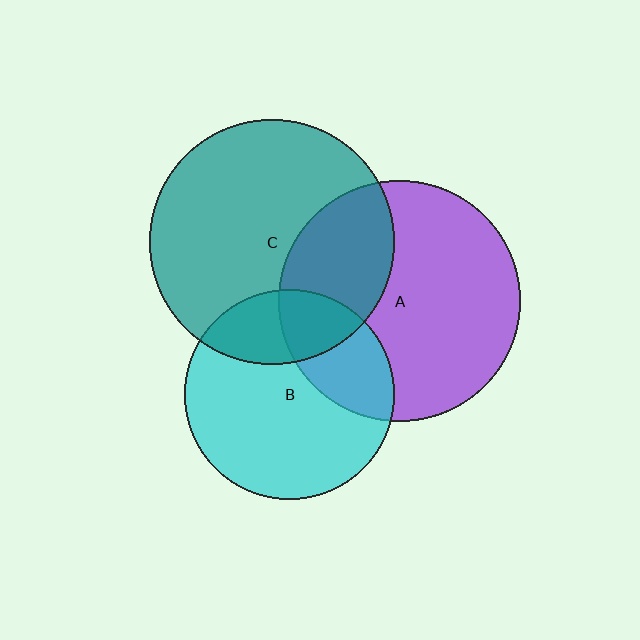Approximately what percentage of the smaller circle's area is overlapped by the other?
Approximately 25%.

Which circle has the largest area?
Circle C (teal).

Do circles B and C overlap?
Yes.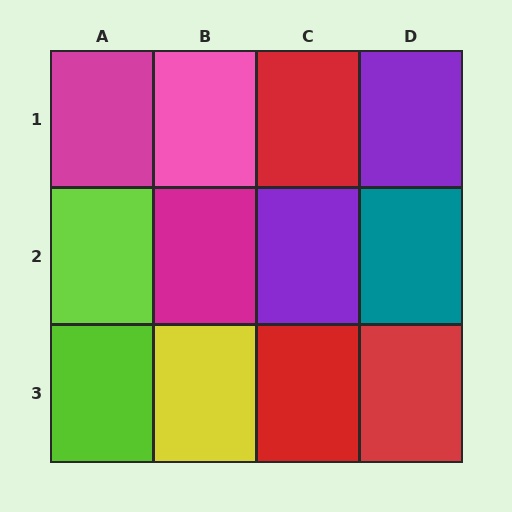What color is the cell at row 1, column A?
Magenta.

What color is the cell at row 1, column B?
Pink.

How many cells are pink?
1 cell is pink.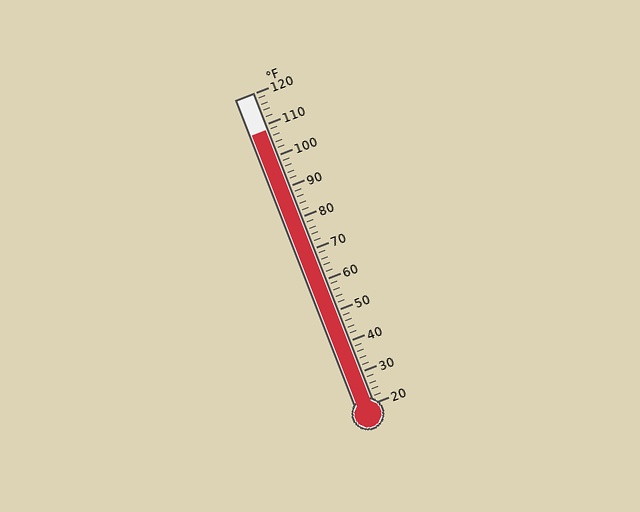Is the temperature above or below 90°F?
The temperature is above 90°F.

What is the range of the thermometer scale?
The thermometer scale ranges from 20°F to 120°F.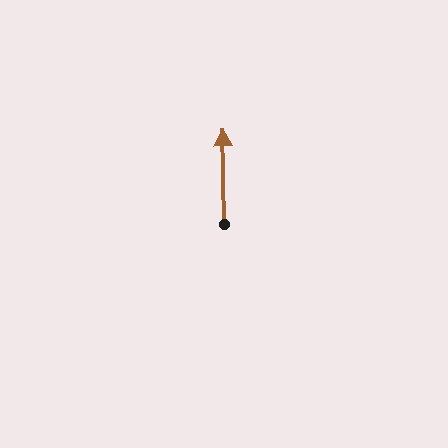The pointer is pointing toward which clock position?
Roughly 12 o'clock.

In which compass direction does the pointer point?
North.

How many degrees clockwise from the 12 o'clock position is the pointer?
Approximately 359 degrees.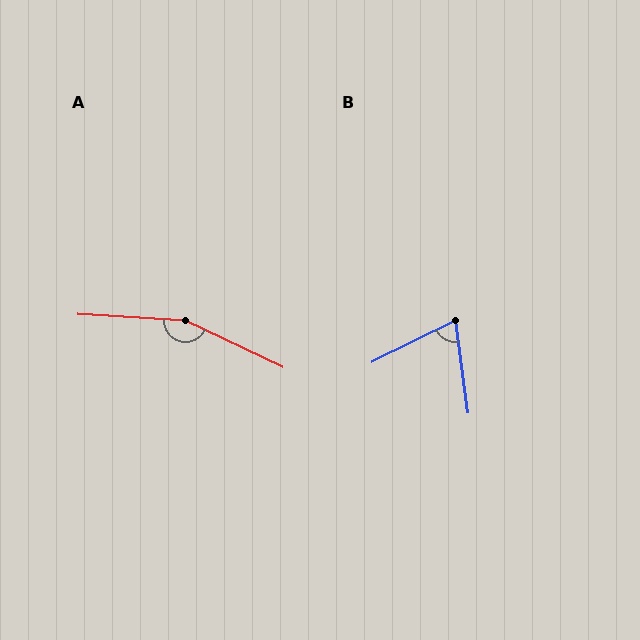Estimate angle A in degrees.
Approximately 158 degrees.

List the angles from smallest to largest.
B (71°), A (158°).